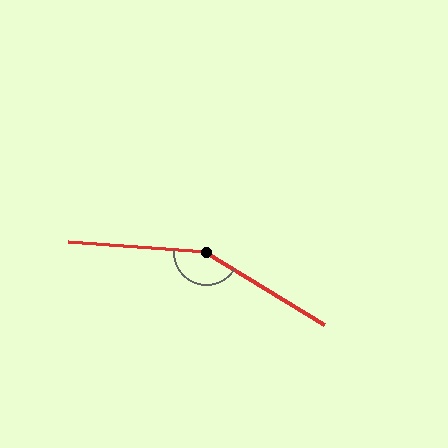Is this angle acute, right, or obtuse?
It is obtuse.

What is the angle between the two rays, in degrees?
Approximately 153 degrees.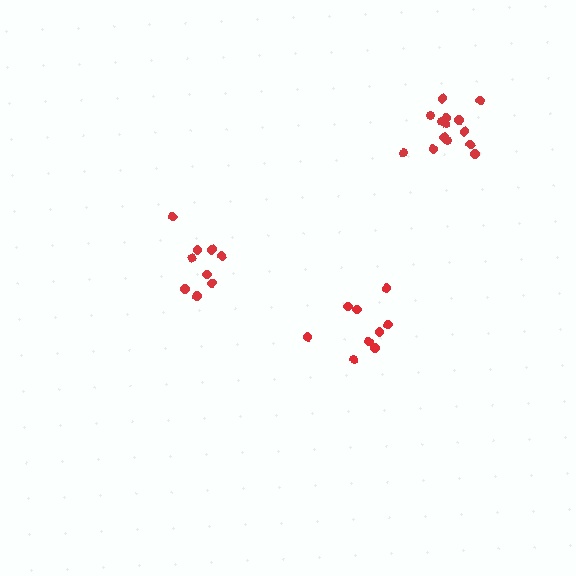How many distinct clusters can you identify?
There are 3 distinct clusters.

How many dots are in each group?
Group 1: 9 dots, Group 2: 14 dots, Group 3: 9 dots (32 total).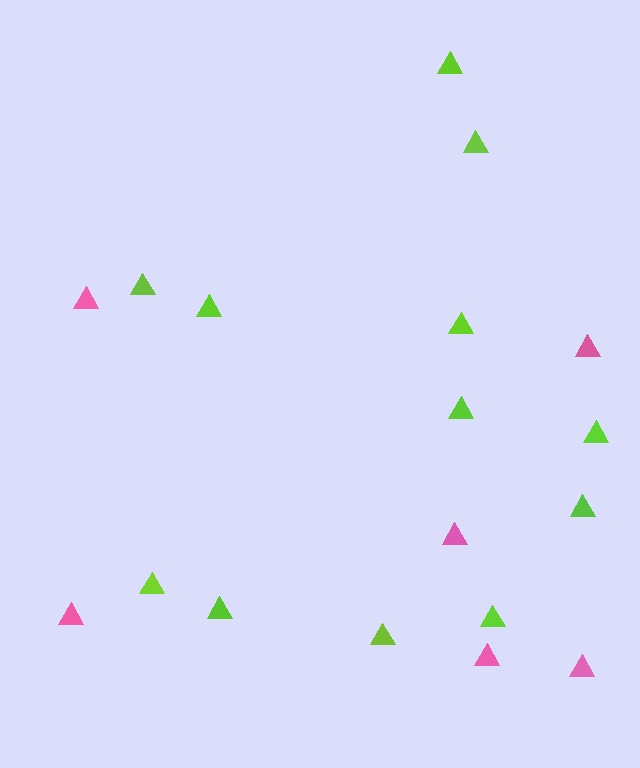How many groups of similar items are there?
There are 2 groups: one group of pink triangles (6) and one group of lime triangles (12).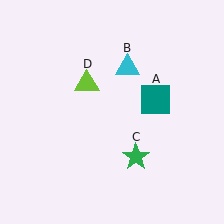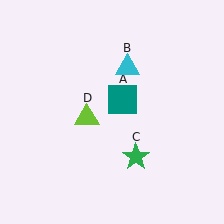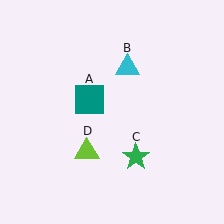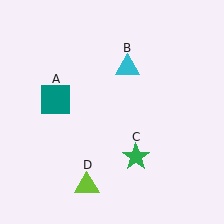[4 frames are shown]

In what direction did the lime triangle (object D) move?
The lime triangle (object D) moved down.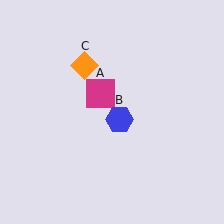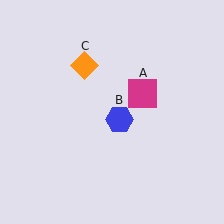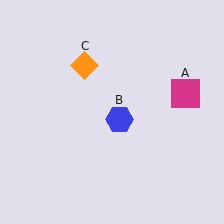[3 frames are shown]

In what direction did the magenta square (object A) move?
The magenta square (object A) moved right.